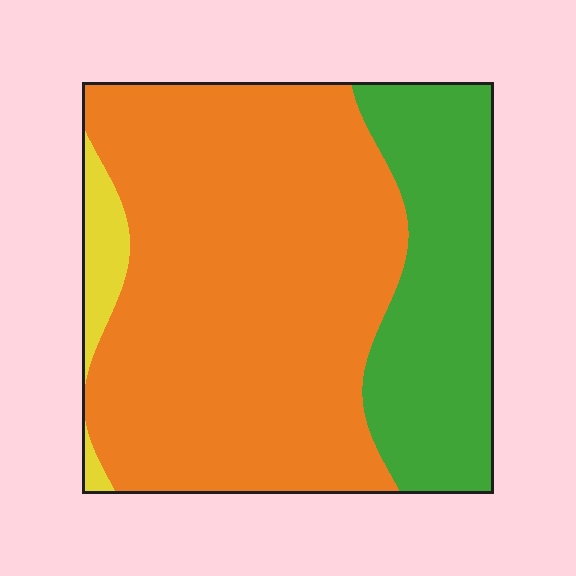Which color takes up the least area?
Yellow, at roughly 5%.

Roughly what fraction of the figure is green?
Green covers roughly 25% of the figure.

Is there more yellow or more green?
Green.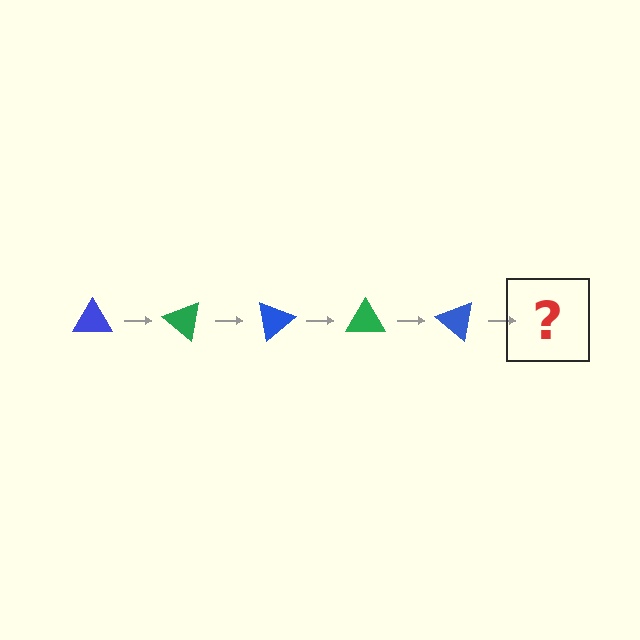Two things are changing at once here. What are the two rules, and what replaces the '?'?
The two rules are that it rotates 40 degrees each step and the color cycles through blue and green. The '?' should be a green triangle, rotated 200 degrees from the start.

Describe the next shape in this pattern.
It should be a green triangle, rotated 200 degrees from the start.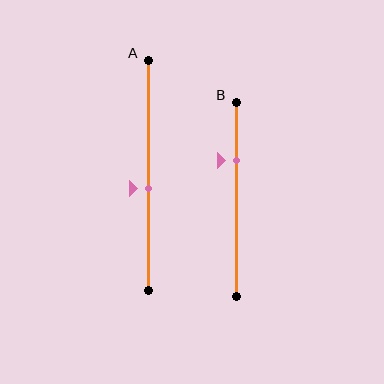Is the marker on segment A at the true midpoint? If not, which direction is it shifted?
No, the marker on segment A is shifted downward by about 6% of the segment length.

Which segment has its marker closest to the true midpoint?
Segment A has its marker closest to the true midpoint.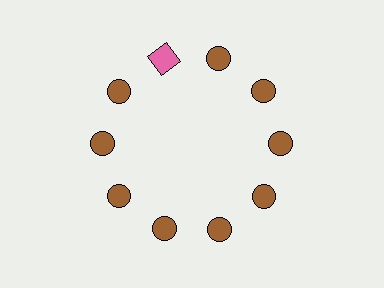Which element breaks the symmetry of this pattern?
The pink square at roughly the 11 o'clock position breaks the symmetry. All other shapes are brown circles.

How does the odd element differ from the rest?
It differs in both color (pink instead of brown) and shape (square instead of circle).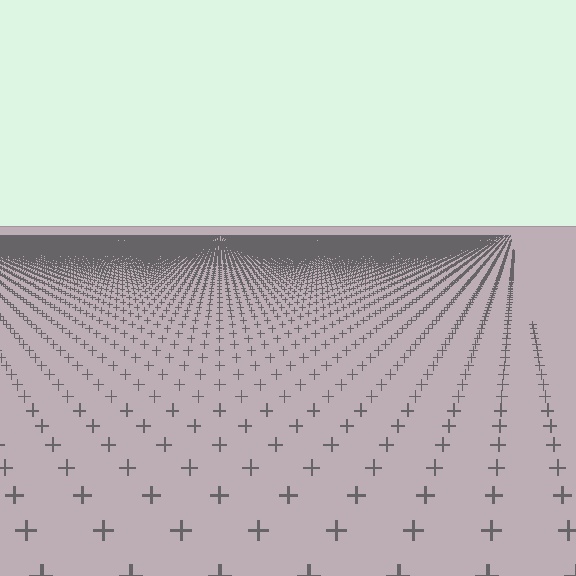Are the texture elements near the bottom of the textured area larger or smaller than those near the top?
Larger. Near the bottom, elements are closer to the viewer and appear at a bigger on-screen size.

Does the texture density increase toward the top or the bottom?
Density increases toward the top.